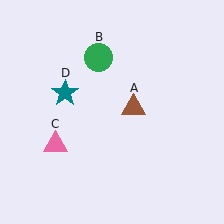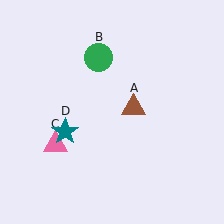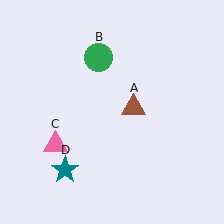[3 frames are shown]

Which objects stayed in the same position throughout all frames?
Brown triangle (object A) and green circle (object B) and pink triangle (object C) remained stationary.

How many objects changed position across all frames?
1 object changed position: teal star (object D).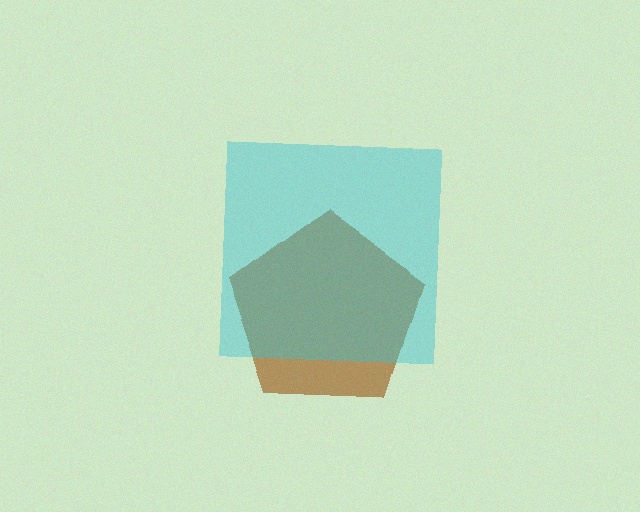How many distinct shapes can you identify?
There are 2 distinct shapes: a brown pentagon, a cyan square.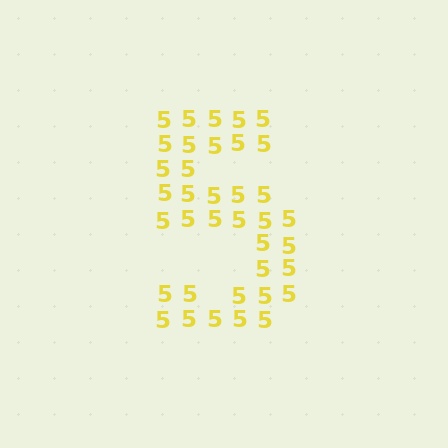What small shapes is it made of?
It is made of small digit 5's.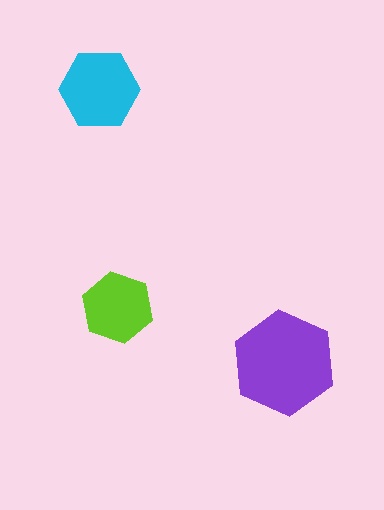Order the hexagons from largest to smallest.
the purple one, the cyan one, the lime one.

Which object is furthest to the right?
The purple hexagon is rightmost.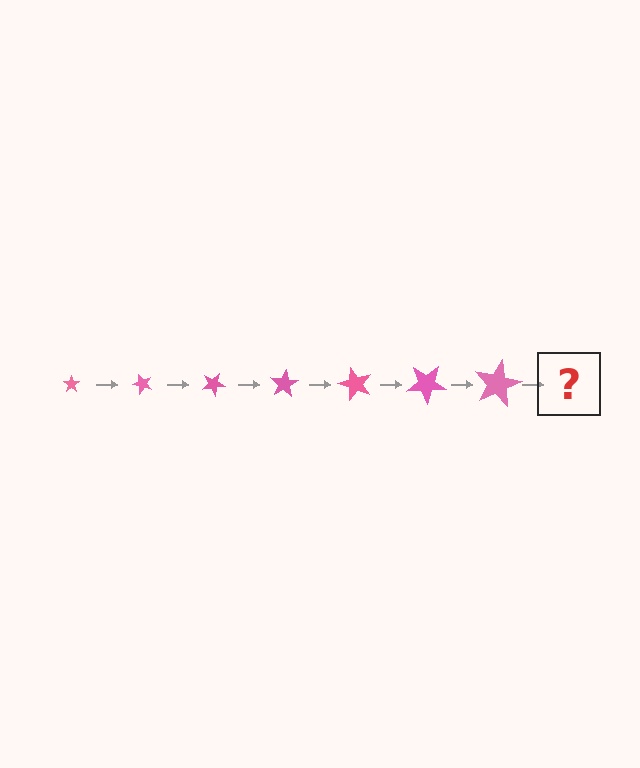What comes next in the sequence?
The next element should be a star, larger than the previous one and rotated 350 degrees from the start.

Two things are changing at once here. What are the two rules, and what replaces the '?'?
The two rules are that the star grows larger each step and it rotates 50 degrees each step. The '?' should be a star, larger than the previous one and rotated 350 degrees from the start.